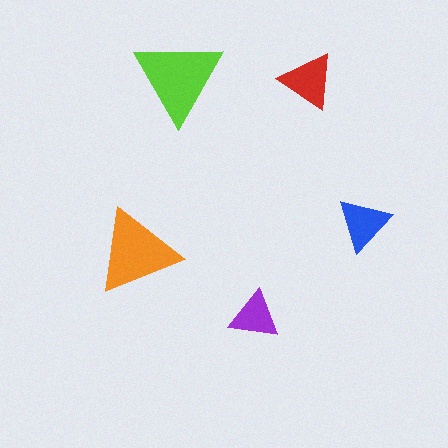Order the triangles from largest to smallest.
the lime one, the orange one, the red one, the blue one, the purple one.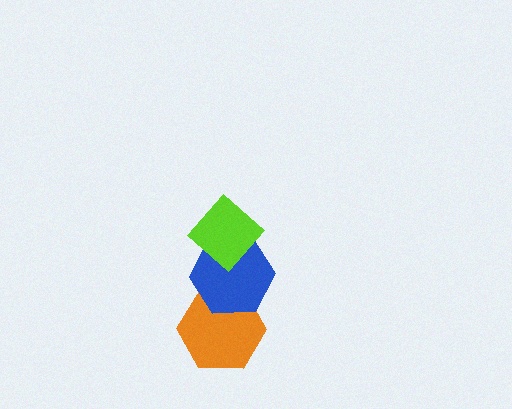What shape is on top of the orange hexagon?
The blue hexagon is on top of the orange hexagon.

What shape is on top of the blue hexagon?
The lime diamond is on top of the blue hexagon.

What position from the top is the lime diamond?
The lime diamond is 1st from the top.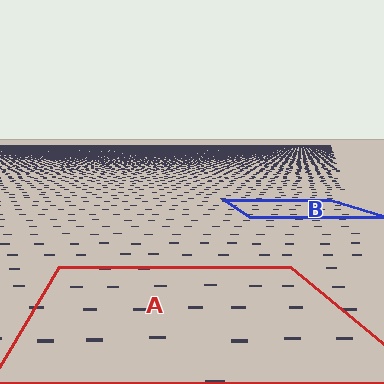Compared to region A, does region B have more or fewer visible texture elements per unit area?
Region B has more texture elements per unit area — they are packed more densely because it is farther away.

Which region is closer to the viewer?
Region A is closer. The texture elements there are larger and more spread out.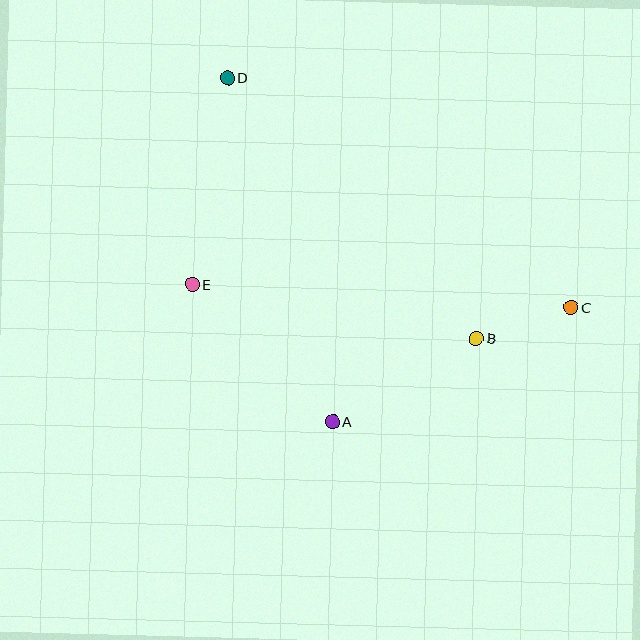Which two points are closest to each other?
Points B and C are closest to each other.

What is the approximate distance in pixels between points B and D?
The distance between B and D is approximately 360 pixels.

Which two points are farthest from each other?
Points C and D are farthest from each other.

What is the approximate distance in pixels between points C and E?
The distance between C and E is approximately 379 pixels.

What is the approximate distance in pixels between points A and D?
The distance between A and D is approximately 359 pixels.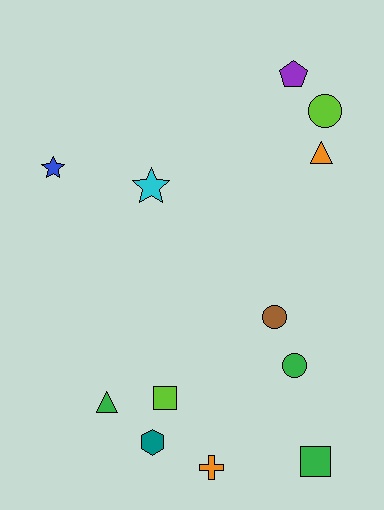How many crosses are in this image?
There is 1 cross.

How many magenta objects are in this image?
There are no magenta objects.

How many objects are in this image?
There are 12 objects.